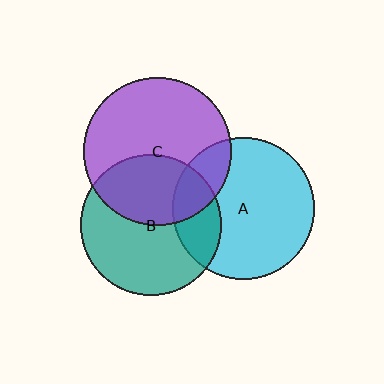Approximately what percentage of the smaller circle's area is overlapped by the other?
Approximately 20%.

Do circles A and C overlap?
Yes.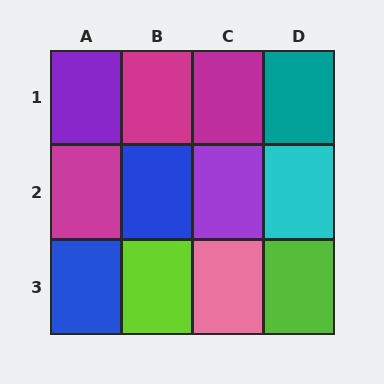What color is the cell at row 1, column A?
Purple.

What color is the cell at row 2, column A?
Magenta.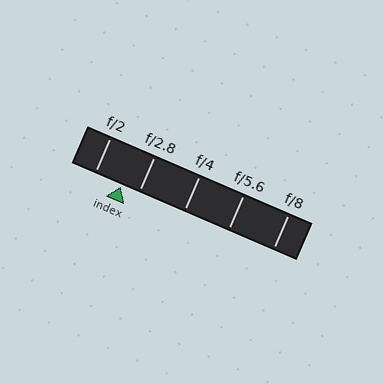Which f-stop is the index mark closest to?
The index mark is closest to f/2.8.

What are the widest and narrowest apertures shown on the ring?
The widest aperture shown is f/2 and the narrowest is f/8.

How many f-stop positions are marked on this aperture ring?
There are 5 f-stop positions marked.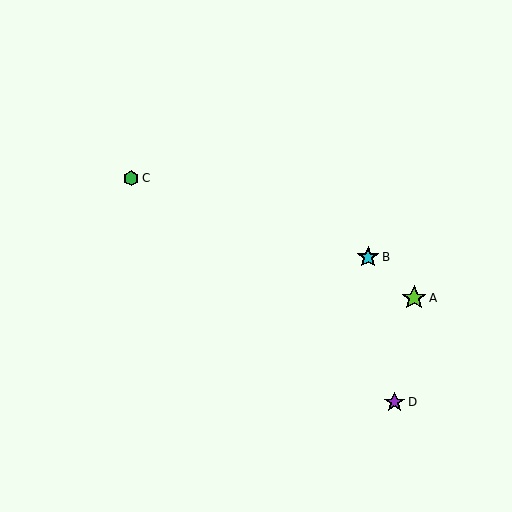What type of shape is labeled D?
Shape D is a purple star.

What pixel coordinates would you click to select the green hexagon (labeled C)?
Click at (131, 178) to select the green hexagon C.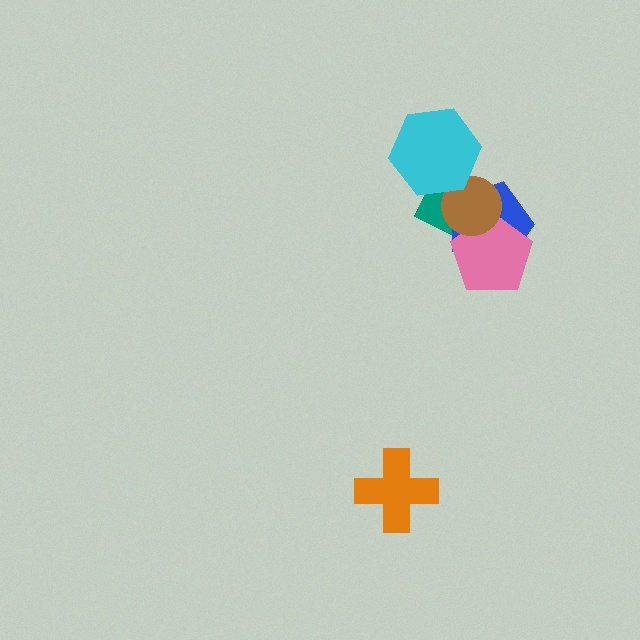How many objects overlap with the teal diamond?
4 objects overlap with the teal diamond.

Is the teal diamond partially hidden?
Yes, it is partially covered by another shape.